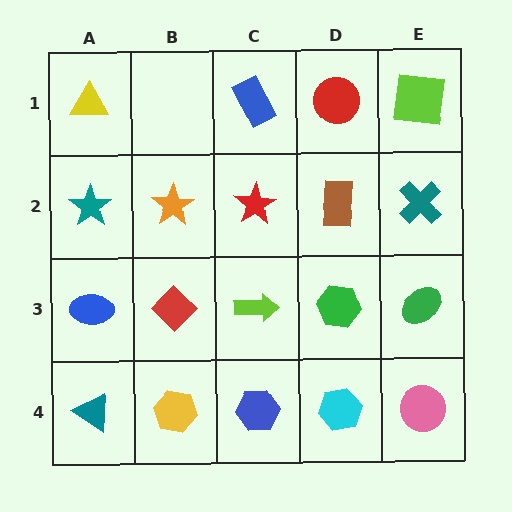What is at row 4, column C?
A blue hexagon.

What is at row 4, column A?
A teal triangle.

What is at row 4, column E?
A pink circle.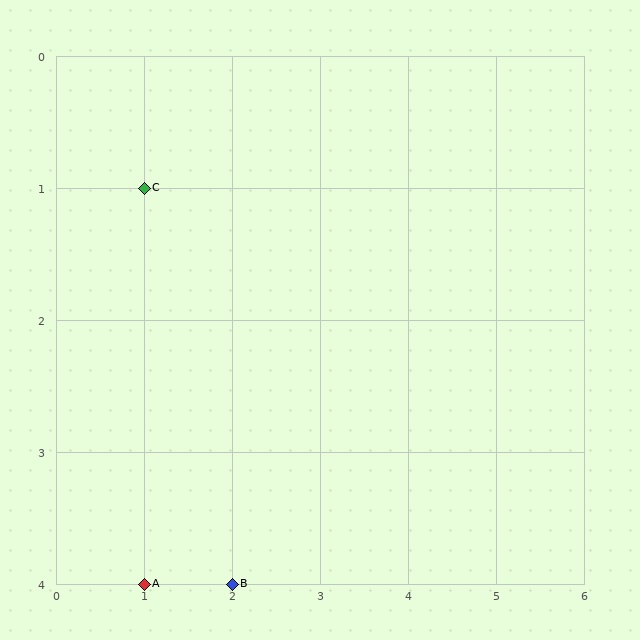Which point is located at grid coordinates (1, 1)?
Point C is at (1, 1).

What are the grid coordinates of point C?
Point C is at grid coordinates (1, 1).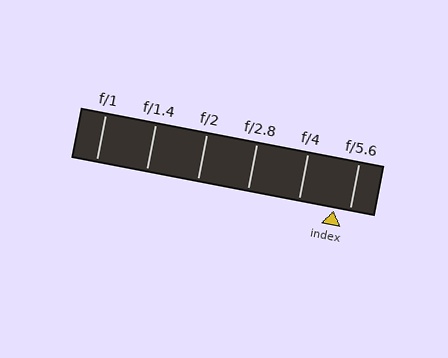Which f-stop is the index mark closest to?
The index mark is closest to f/5.6.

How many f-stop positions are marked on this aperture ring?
There are 6 f-stop positions marked.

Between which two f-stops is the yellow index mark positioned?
The index mark is between f/4 and f/5.6.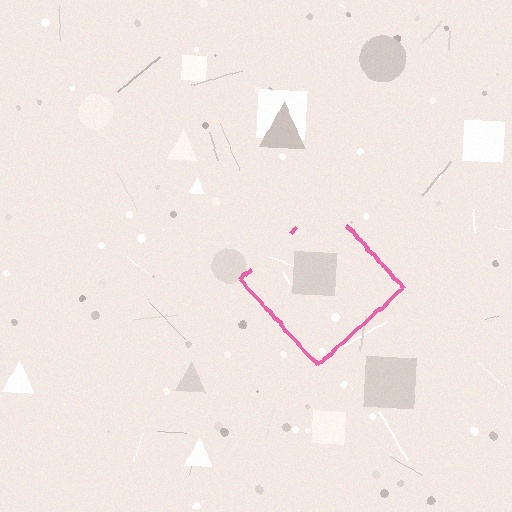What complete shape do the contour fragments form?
The contour fragments form a diamond.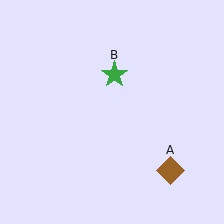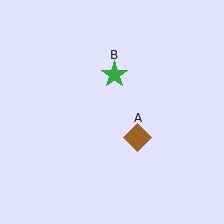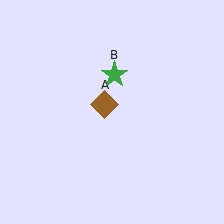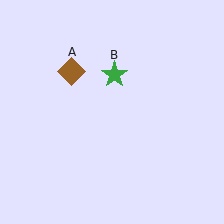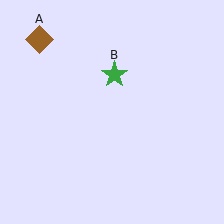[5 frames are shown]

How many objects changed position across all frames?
1 object changed position: brown diamond (object A).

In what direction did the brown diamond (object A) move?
The brown diamond (object A) moved up and to the left.